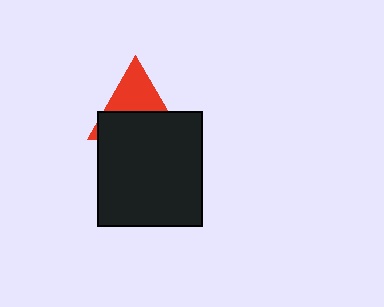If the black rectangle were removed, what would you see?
You would see the complete red triangle.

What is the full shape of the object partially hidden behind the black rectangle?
The partially hidden object is a red triangle.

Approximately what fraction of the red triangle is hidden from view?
Roughly 53% of the red triangle is hidden behind the black rectangle.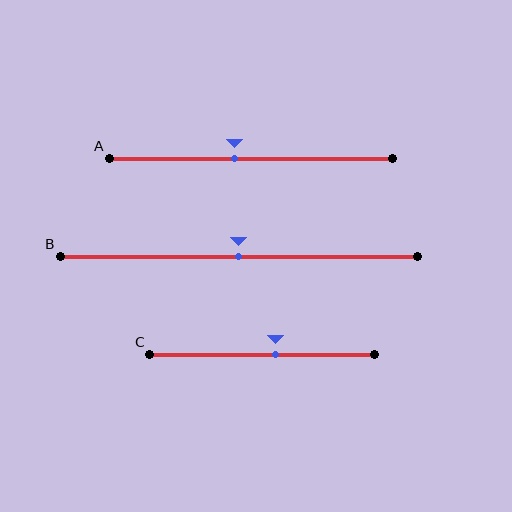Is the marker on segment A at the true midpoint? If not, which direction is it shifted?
No, the marker on segment A is shifted to the left by about 6% of the segment length.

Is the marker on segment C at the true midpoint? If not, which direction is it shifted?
No, the marker on segment C is shifted to the right by about 6% of the segment length.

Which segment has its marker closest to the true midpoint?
Segment B has its marker closest to the true midpoint.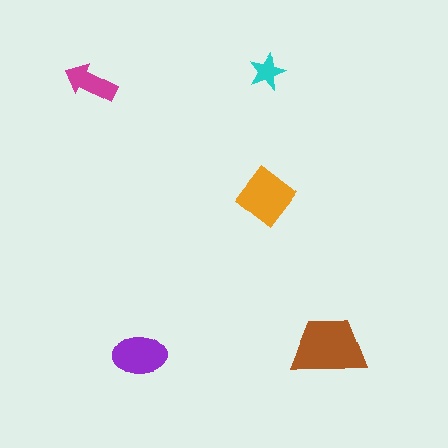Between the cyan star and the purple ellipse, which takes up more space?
The purple ellipse.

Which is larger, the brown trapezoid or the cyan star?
The brown trapezoid.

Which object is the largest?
The brown trapezoid.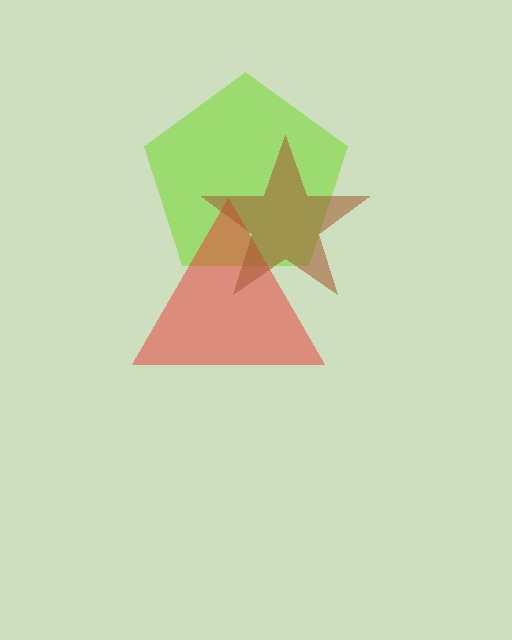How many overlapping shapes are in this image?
There are 3 overlapping shapes in the image.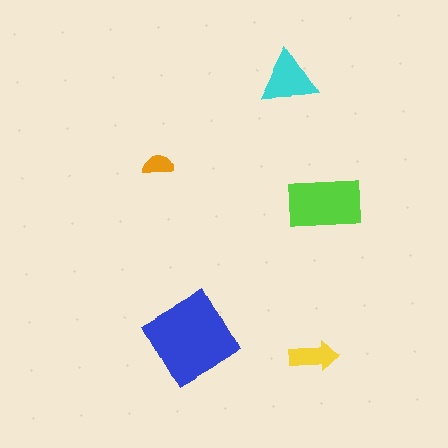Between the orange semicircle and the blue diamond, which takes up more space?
The blue diamond.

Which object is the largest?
The blue diamond.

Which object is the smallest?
The orange semicircle.